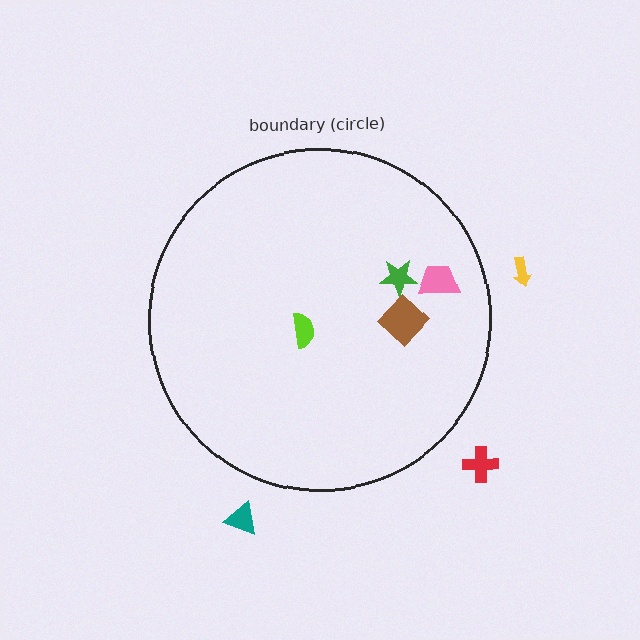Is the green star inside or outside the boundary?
Inside.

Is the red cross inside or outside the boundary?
Outside.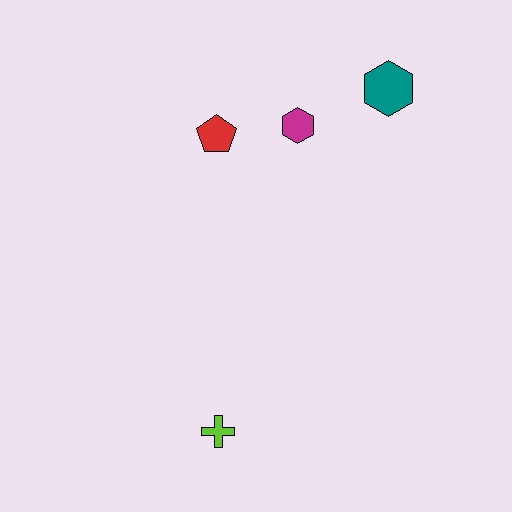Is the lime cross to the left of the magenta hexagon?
Yes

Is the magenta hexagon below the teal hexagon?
Yes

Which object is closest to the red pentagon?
The magenta hexagon is closest to the red pentagon.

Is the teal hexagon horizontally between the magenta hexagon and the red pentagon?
No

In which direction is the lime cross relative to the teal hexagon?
The lime cross is below the teal hexagon.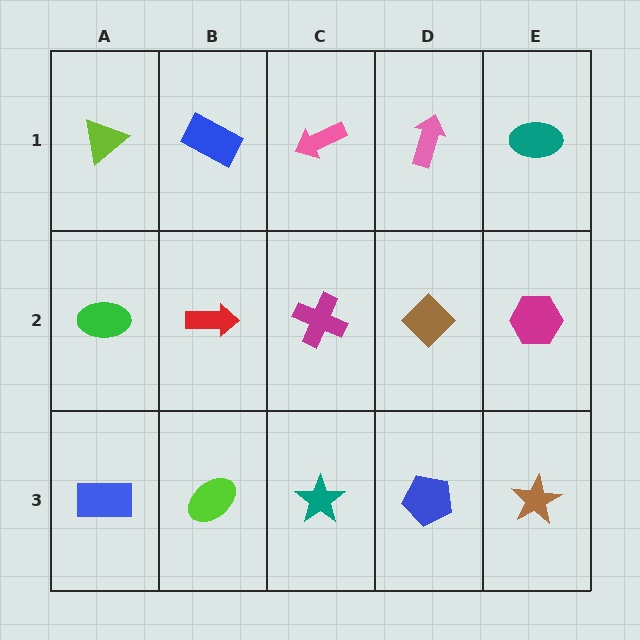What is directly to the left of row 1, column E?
A pink arrow.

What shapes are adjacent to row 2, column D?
A pink arrow (row 1, column D), a blue pentagon (row 3, column D), a magenta cross (row 2, column C), a magenta hexagon (row 2, column E).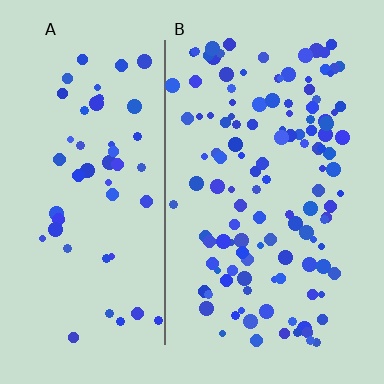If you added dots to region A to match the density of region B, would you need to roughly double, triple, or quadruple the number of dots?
Approximately double.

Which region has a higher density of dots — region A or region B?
B (the right).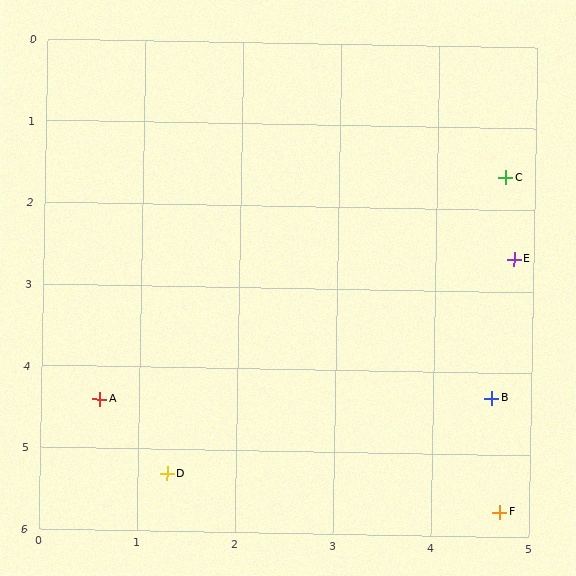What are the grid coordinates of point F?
Point F is at approximately (4.7, 5.7).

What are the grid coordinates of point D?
Point D is at approximately (1.3, 5.3).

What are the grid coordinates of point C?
Point C is at approximately (4.7, 1.6).